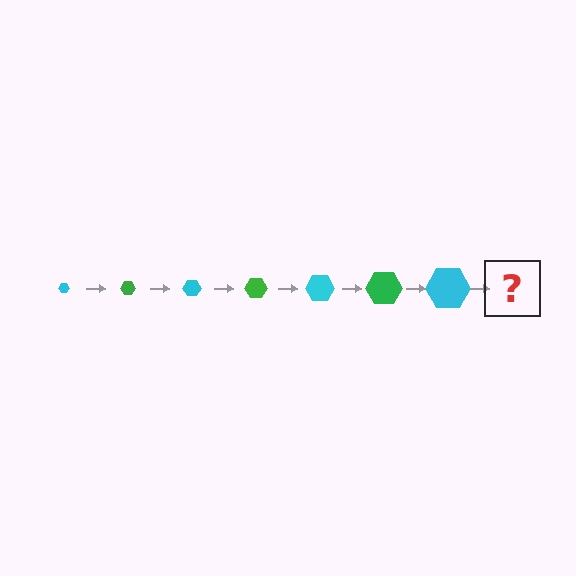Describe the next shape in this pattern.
It should be a green hexagon, larger than the previous one.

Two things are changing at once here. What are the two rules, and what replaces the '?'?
The two rules are that the hexagon grows larger each step and the color cycles through cyan and green. The '?' should be a green hexagon, larger than the previous one.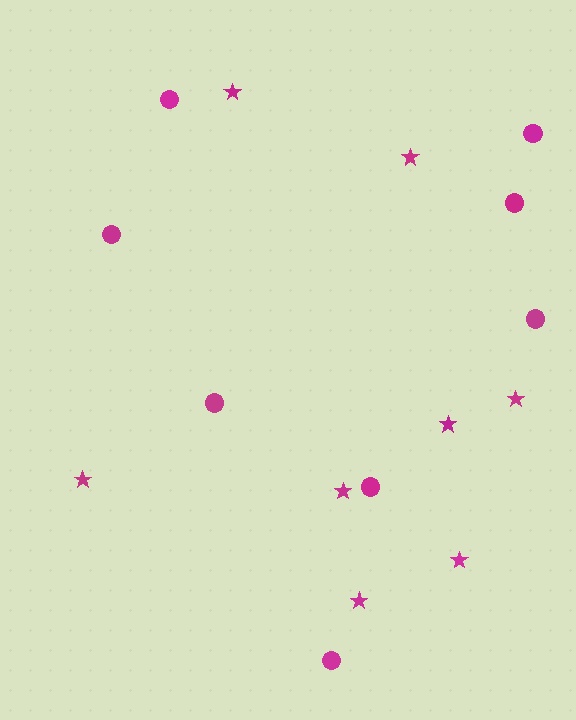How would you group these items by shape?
There are 2 groups: one group of stars (8) and one group of circles (8).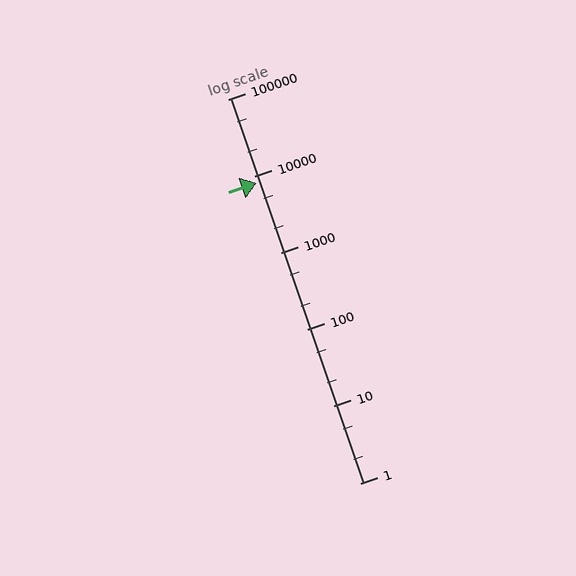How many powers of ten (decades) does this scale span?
The scale spans 5 decades, from 1 to 100000.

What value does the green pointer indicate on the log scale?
The pointer indicates approximately 8200.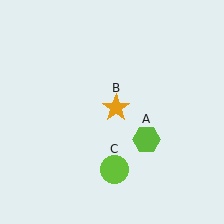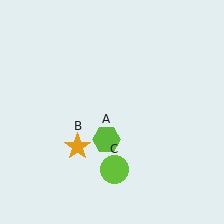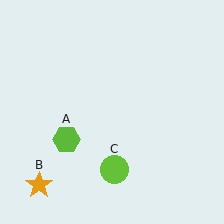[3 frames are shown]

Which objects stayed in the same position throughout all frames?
Lime circle (object C) remained stationary.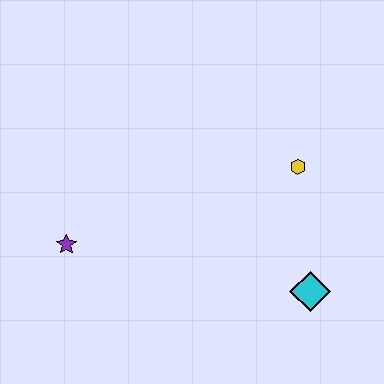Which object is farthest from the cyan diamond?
The purple star is farthest from the cyan diamond.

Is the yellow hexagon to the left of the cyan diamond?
Yes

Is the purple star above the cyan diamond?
Yes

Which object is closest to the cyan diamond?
The yellow hexagon is closest to the cyan diamond.